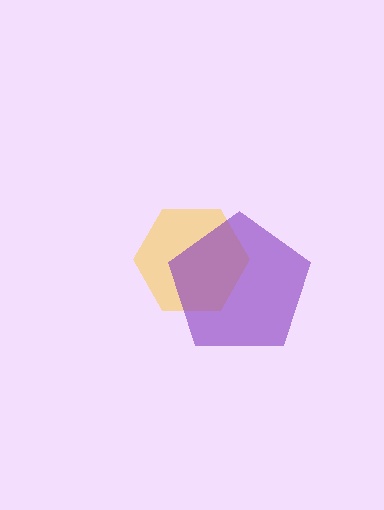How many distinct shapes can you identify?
There are 2 distinct shapes: a yellow hexagon, a purple pentagon.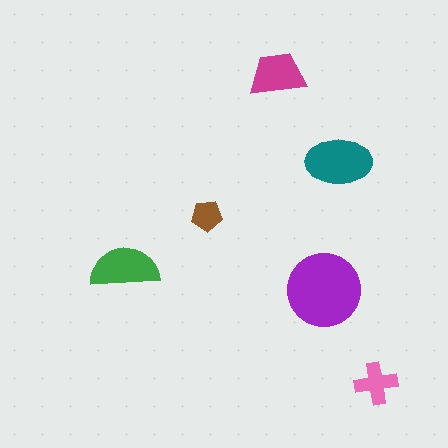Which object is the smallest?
The brown pentagon.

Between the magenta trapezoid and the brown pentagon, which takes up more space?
The magenta trapezoid.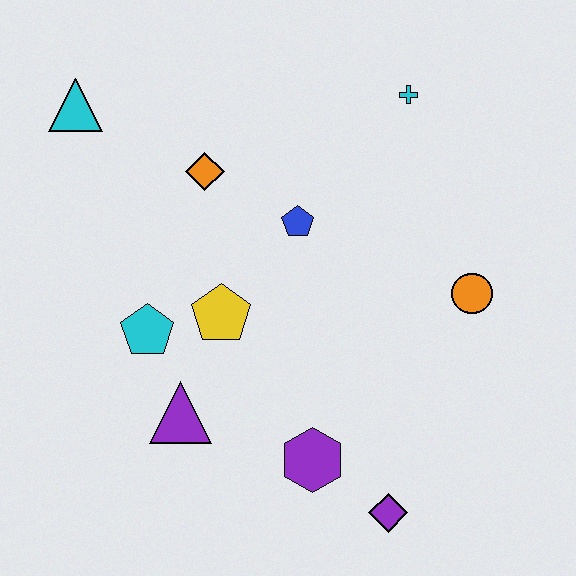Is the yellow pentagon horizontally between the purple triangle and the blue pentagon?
Yes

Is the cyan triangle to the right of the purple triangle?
No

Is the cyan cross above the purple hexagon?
Yes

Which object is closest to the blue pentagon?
The orange diamond is closest to the blue pentagon.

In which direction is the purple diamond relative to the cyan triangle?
The purple diamond is below the cyan triangle.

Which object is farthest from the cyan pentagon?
The cyan cross is farthest from the cyan pentagon.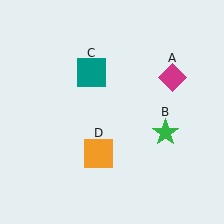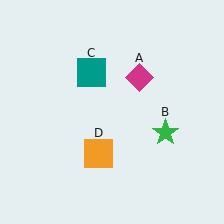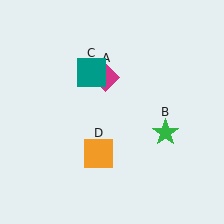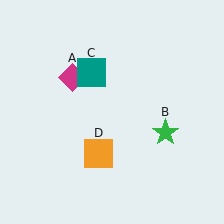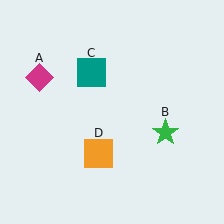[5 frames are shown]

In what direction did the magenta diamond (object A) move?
The magenta diamond (object A) moved left.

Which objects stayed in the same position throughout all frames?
Green star (object B) and teal square (object C) and orange square (object D) remained stationary.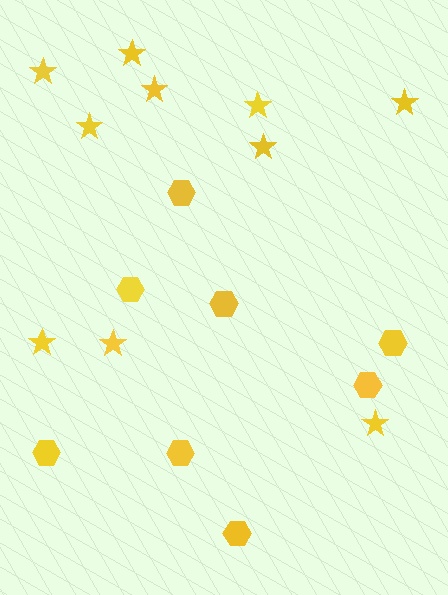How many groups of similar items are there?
There are 2 groups: one group of stars (10) and one group of hexagons (8).